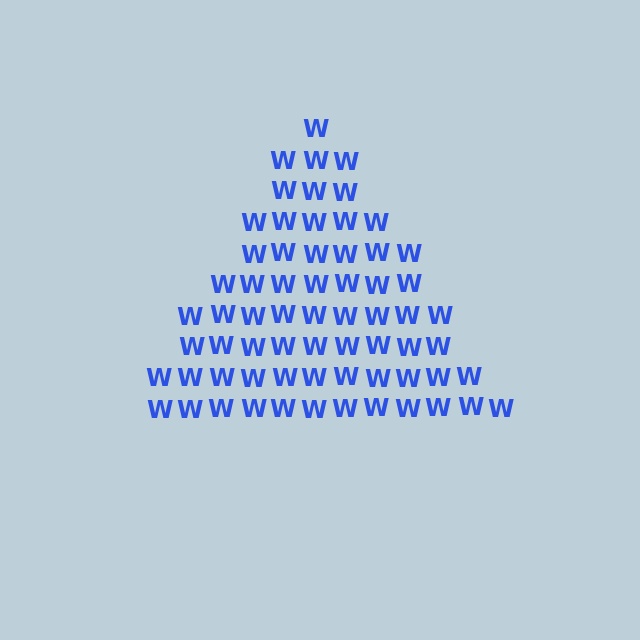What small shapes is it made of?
It is made of small letter W's.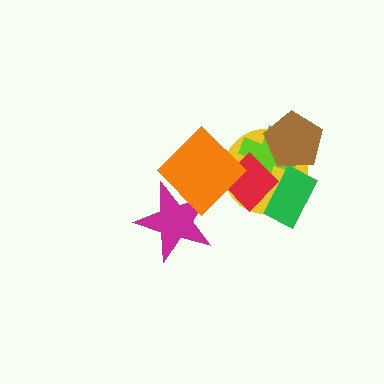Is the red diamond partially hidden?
Yes, it is partially covered by another shape.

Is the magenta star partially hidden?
Yes, it is partially covered by another shape.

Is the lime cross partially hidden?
Yes, it is partially covered by another shape.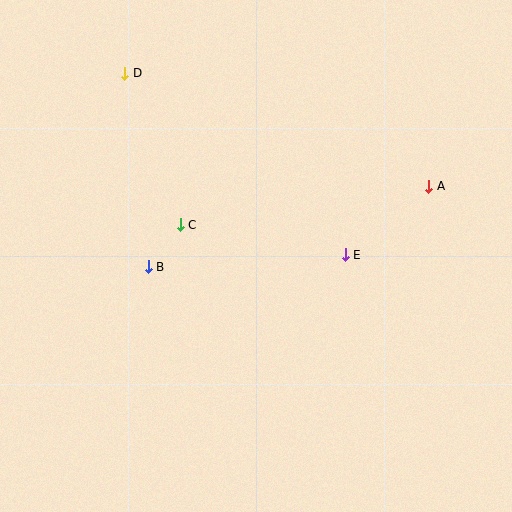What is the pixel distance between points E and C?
The distance between E and C is 168 pixels.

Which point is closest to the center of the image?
Point C at (180, 225) is closest to the center.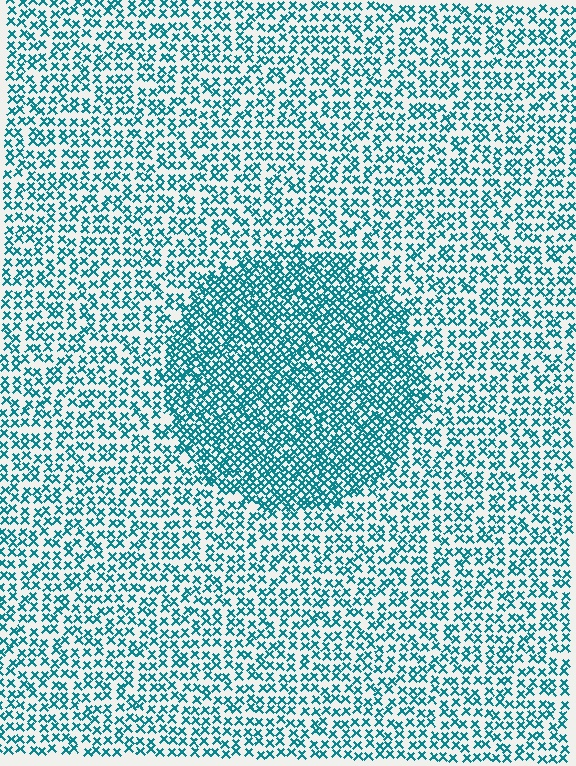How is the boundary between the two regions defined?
The boundary is defined by a change in element density (approximately 1.9x ratio). All elements are the same color, size, and shape.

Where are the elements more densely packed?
The elements are more densely packed inside the circle boundary.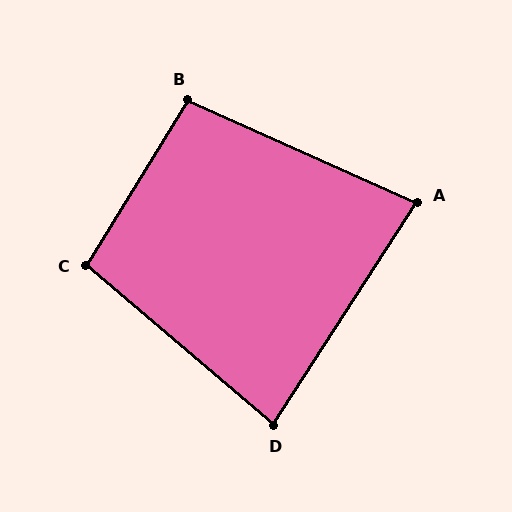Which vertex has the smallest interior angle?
A, at approximately 81 degrees.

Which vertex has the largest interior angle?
C, at approximately 99 degrees.